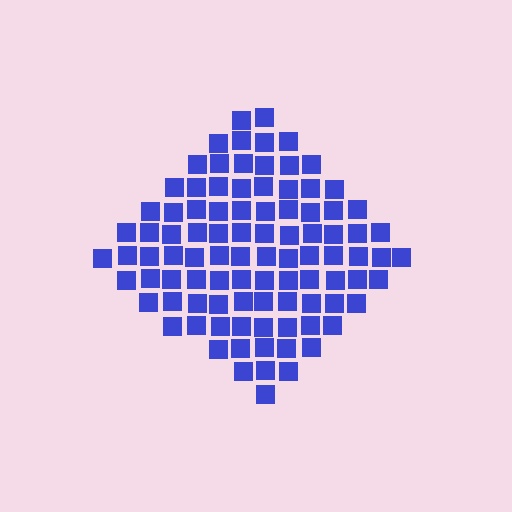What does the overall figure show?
The overall figure shows a diamond.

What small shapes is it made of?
It is made of small squares.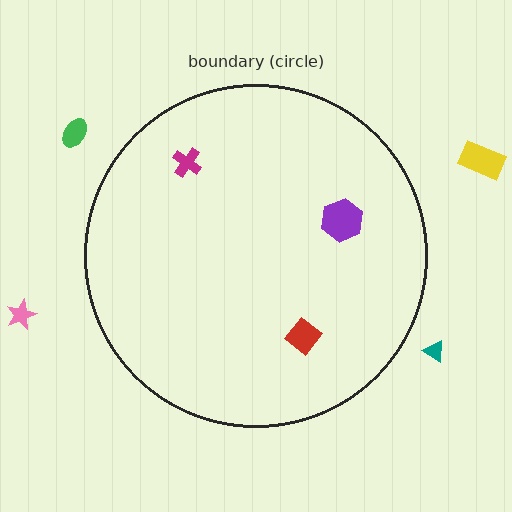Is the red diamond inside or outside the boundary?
Inside.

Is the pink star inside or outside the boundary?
Outside.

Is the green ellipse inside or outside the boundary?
Outside.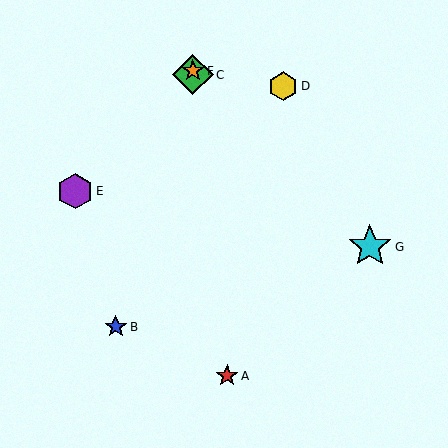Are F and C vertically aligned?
Yes, both are at x≈193.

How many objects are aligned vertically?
2 objects (C, F) are aligned vertically.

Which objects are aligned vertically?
Objects C, F are aligned vertically.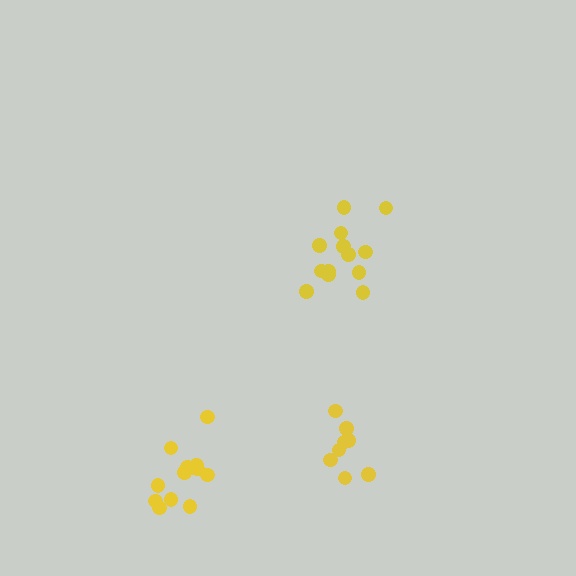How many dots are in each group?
Group 1: 13 dots, Group 2: 13 dots, Group 3: 9 dots (35 total).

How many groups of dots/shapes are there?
There are 3 groups.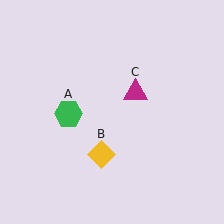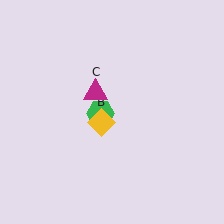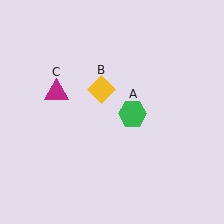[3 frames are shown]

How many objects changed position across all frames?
3 objects changed position: green hexagon (object A), yellow diamond (object B), magenta triangle (object C).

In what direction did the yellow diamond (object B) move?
The yellow diamond (object B) moved up.